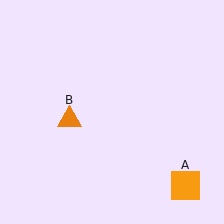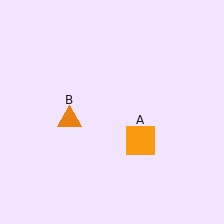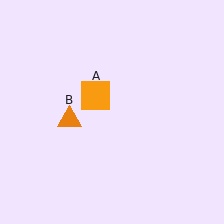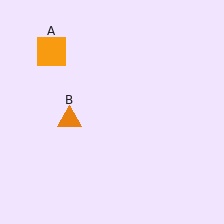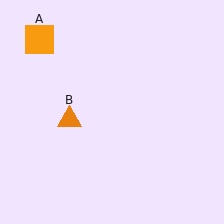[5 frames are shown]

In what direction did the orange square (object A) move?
The orange square (object A) moved up and to the left.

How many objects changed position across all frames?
1 object changed position: orange square (object A).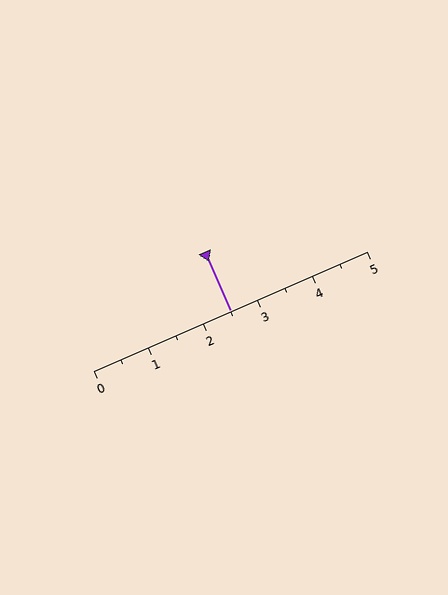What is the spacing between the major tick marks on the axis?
The major ticks are spaced 1 apart.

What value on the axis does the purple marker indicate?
The marker indicates approximately 2.5.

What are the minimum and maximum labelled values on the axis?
The axis runs from 0 to 5.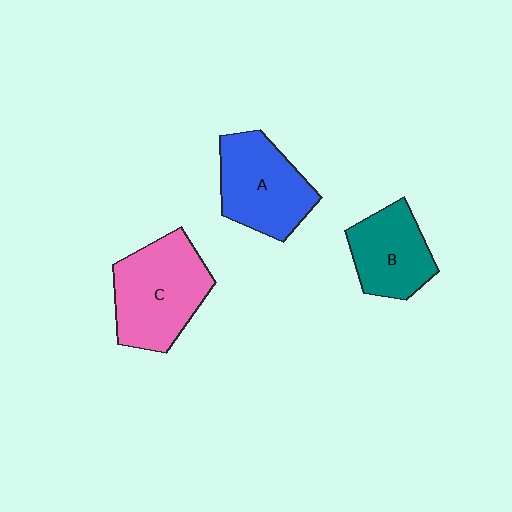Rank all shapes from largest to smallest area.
From largest to smallest: C (pink), A (blue), B (teal).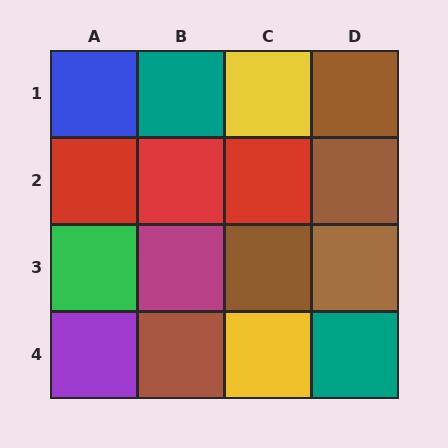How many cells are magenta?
1 cell is magenta.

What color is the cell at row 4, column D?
Teal.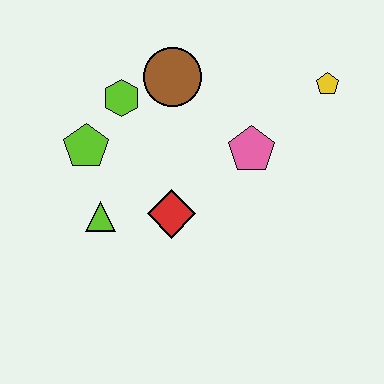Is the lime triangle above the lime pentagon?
No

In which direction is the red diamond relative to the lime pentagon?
The red diamond is to the right of the lime pentagon.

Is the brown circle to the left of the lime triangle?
No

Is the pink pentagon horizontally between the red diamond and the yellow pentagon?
Yes